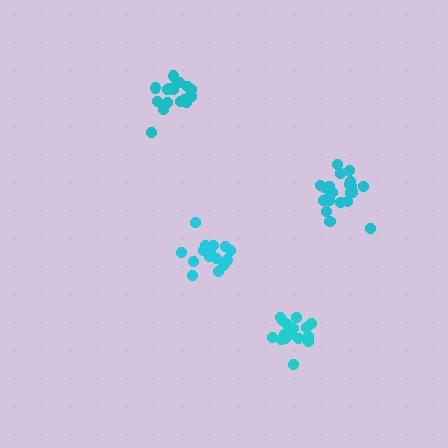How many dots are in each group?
Group 1: 15 dots, Group 2: 21 dots, Group 3: 18 dots, Group 4: 19 dots (73 total).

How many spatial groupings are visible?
There are 4 spatial groupings.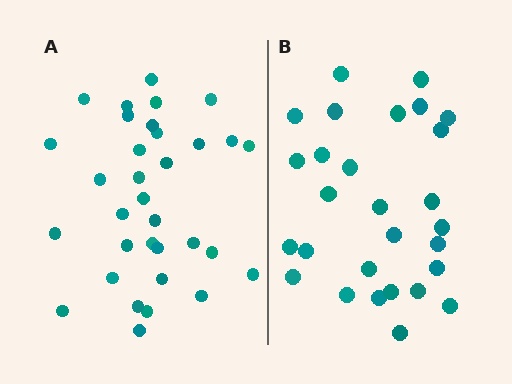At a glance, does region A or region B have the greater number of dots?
Region A (the left region) has more dots.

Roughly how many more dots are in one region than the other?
Region A has about 5 more dots than region B.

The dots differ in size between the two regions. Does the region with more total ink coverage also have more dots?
No. Region B has more total ink coverage because its dots are larger, but region A actually contains more individual dots. Total area can be misleading — the number of items is what matters here.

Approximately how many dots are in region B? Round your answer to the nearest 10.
About 30 dots. (The exact count is 28, which rounds to 30.)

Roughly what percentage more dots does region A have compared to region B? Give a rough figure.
About 20% more.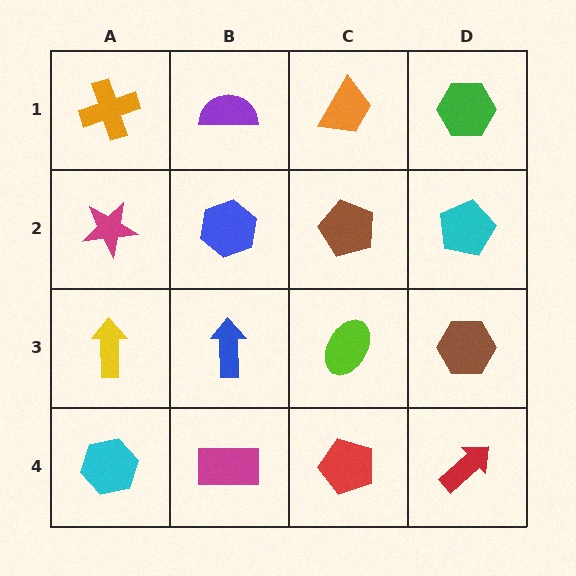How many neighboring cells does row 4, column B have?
3.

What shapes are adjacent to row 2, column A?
An orange cross (row 1, column A), a yellow arrow (row 3, column A), a blue hexagon (row 2, column B).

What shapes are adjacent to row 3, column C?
A brown pentagon (row 2, column C), a red pentagon (row 4, column C), a blue arrow (row 3, column B), a brown hexagon (row 3, column D).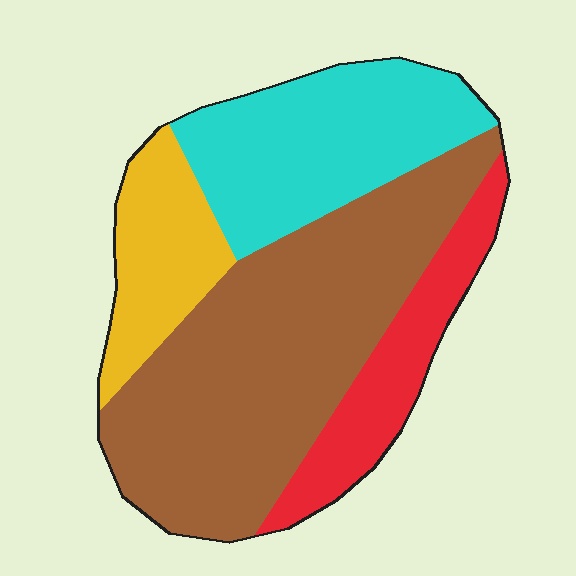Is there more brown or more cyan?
Brown.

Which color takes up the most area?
Brown, at roughly 45%.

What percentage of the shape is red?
Red covers roughly 15% of the shape.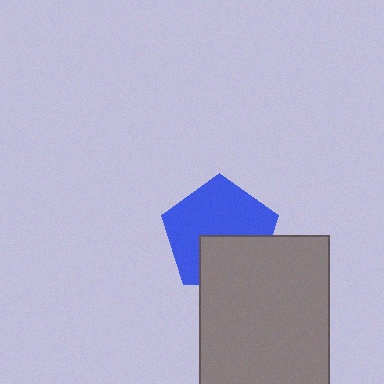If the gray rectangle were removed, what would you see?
You would see the complete blue pentagon.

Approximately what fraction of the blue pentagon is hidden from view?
Roughly 35% of the blue pentagon is hidden behind the gray rectangle.